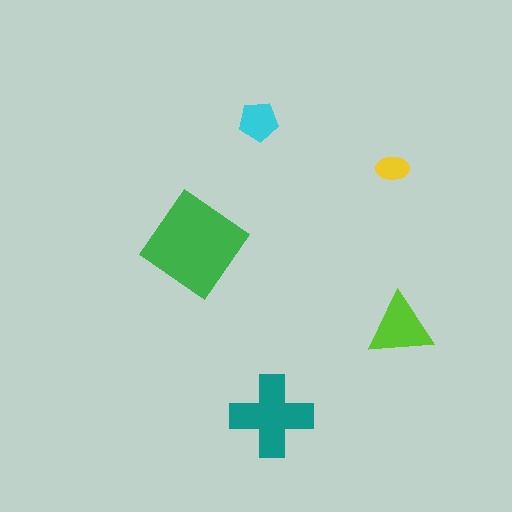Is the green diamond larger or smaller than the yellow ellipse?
Larger.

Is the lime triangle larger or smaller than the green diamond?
Smaller.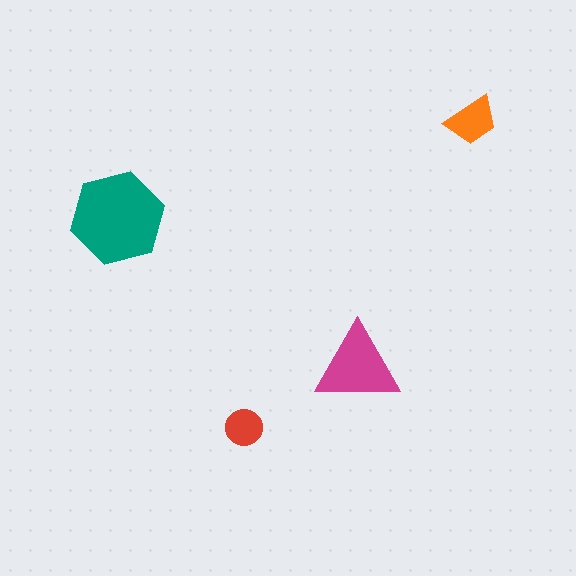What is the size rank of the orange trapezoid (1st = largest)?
3rd.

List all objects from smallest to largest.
The red circle, the orange trapezoid, the magenta triangle, the teal hexagon.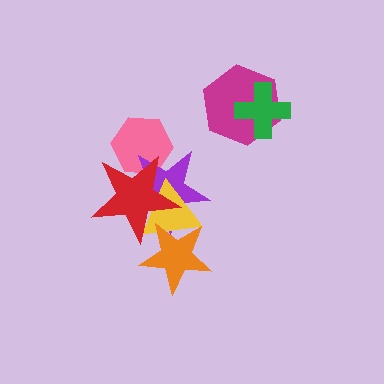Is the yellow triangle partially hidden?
Yes, it is partially covered by another shape.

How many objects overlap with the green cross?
1 object overlaps with the green cross.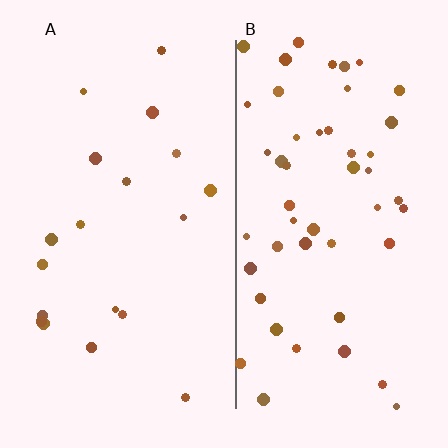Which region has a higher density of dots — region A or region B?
B (the right).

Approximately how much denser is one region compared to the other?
Approximately 2.6× — region B over region A.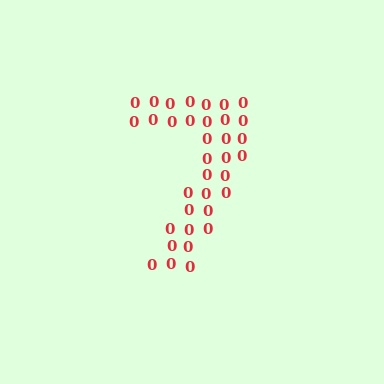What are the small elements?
The small elements are digit 0's.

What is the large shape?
The large shape is the digit 7.